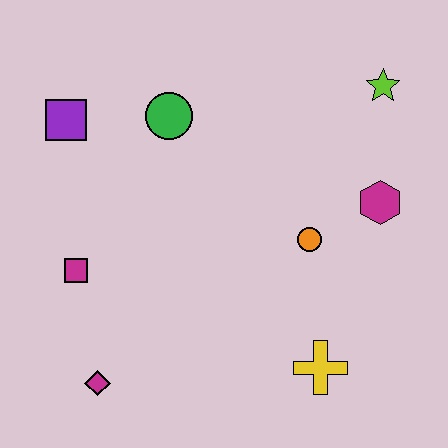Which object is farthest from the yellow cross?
The purple square is farthest from the yellow cross.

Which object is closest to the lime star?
The magenta hexagon is closest to the lime star.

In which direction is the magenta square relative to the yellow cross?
The magenta square is to the left of the yellow cross.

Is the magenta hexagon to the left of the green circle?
No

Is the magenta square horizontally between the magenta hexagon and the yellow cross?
No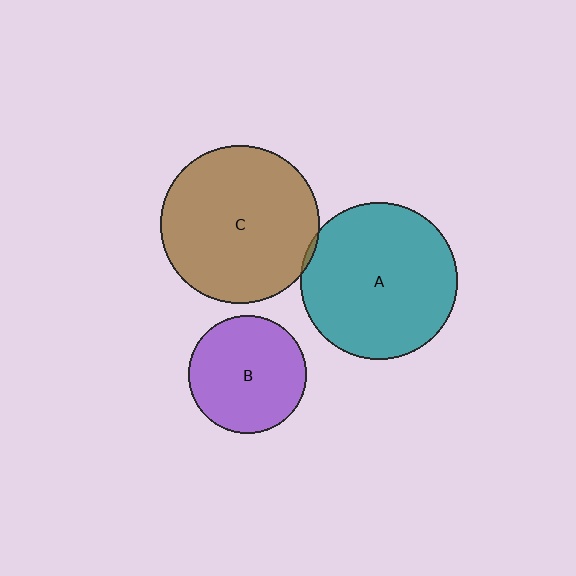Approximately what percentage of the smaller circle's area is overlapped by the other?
Approximately 5%.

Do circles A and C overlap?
Yes.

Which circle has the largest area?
Circle C (brown).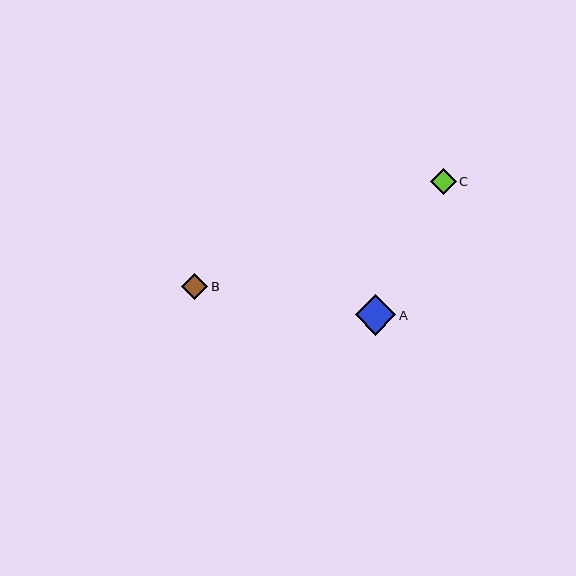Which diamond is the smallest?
Diamond C is the smallest with a size of approximately 26 pixels.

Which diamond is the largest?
Diamond A is the largest with a size of approximately 40 pixels.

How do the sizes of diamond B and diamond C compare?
Diamond B and diamond C are approximately the same size.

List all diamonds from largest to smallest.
From largest to smallest: A, B, C.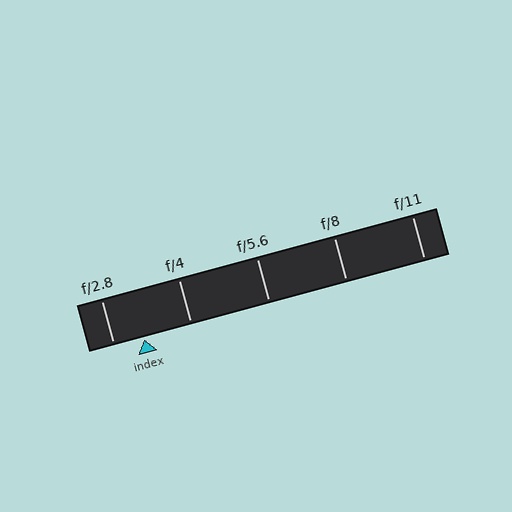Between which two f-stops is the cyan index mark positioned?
The index mark is between f/2.8 and f/4.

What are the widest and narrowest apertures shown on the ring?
The widest aperture shown is f/2.8 and the narrowest is f/11.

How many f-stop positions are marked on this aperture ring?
There are 5 f-stop positions marked.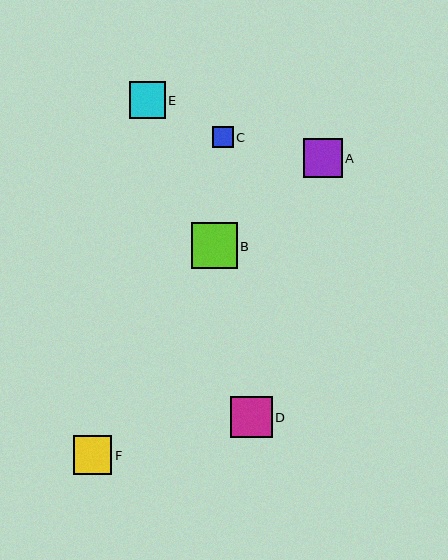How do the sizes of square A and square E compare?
Square A and square E are approximately the same size.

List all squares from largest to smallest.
From largest to smallest: B, D, A, F, E, C.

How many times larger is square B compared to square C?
Square B is approximately 2.2 times the size of square C.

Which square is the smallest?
Square C is the smallest with a size of approximately 21 pixels.